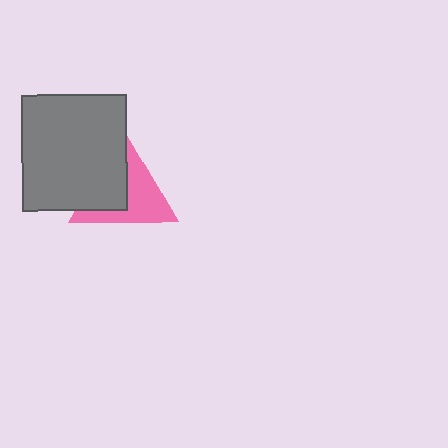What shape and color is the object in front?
The object in front is a gray rectangle.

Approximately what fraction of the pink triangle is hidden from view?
Roughly 44% of the pink triangle is hidden behind the gray rectangle.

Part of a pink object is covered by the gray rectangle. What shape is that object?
It is a triangle.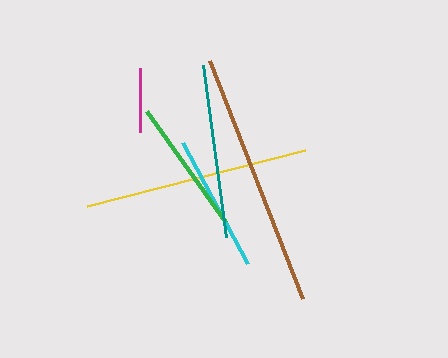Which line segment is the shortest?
The magenta line is the shortest at approximately 64 pixels.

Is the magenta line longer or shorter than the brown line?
The brown line is longer than the magenta line.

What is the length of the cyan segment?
The cyan segment is approximately 138 pixels long.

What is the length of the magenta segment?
The magenta segment is approximately 64 pixels long.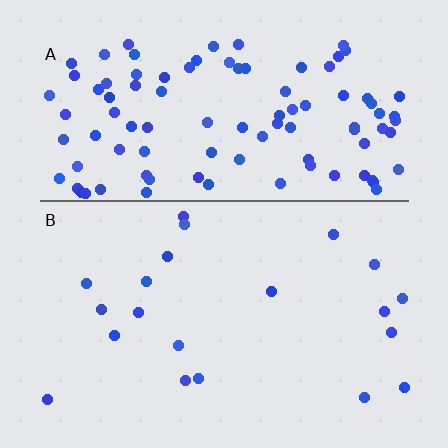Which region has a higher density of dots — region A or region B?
A (the top).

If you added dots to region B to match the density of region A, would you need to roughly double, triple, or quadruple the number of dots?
Approximately quadruple.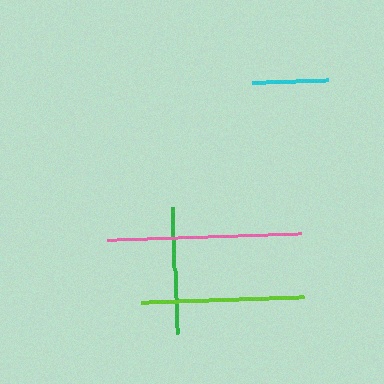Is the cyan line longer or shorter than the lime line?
The lime line is longer than the cyan line.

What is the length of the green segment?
The green segment is approximately 126 pixels long.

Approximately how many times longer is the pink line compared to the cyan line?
The pink line is approximately 2.6 times the length of the cyan line.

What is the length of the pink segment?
The pink segment is approximately 196 pixels long.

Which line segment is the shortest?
The cyan line is the shortest at approximately 76 pixels.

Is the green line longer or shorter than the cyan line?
The green line is longer than the cyan line.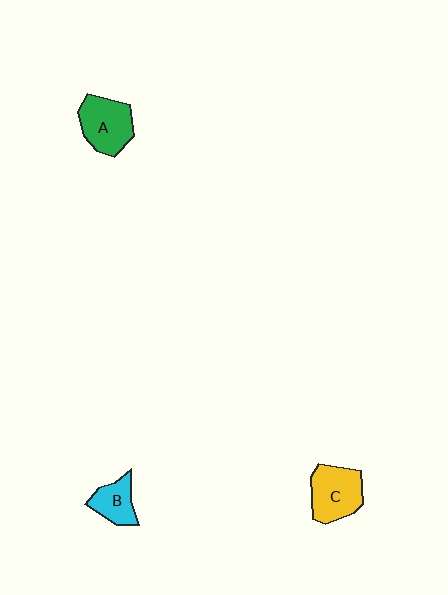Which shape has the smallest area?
Shape B (cyan).